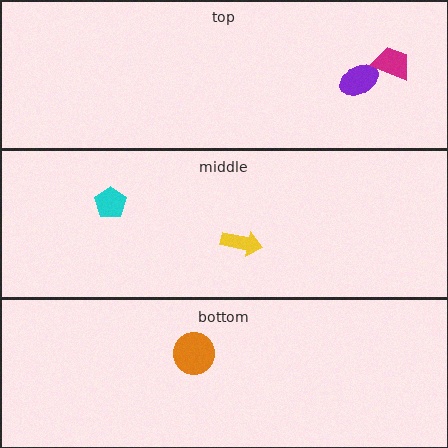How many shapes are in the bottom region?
1.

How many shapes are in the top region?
2.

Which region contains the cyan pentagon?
The middle region.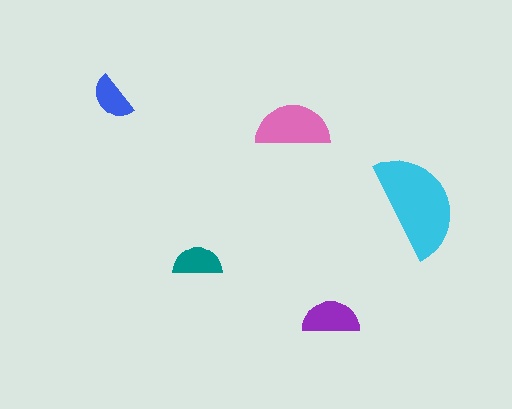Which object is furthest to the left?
The blue semicircle is leftmost.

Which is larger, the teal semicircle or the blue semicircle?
The teal one.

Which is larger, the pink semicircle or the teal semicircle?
The pink one.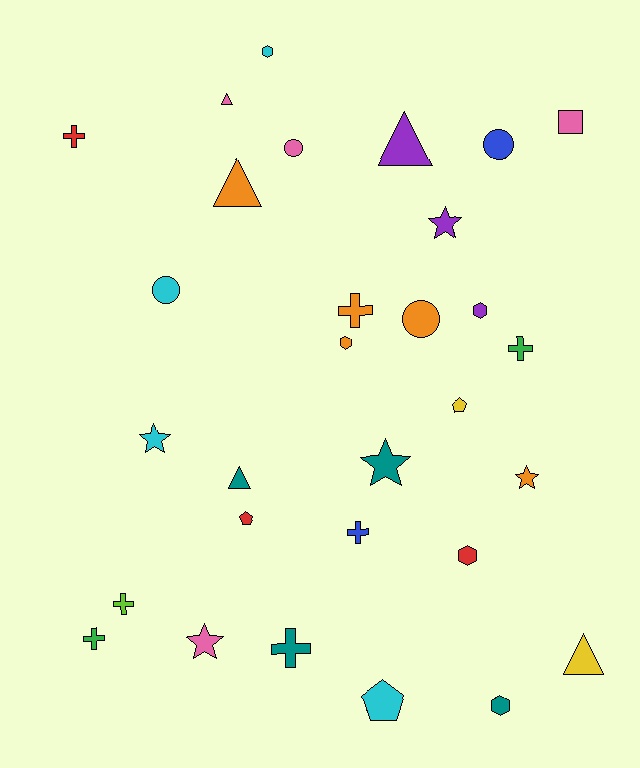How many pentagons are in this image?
There are 3 pentagons.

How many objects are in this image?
There are 30 objects.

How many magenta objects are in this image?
There are no magenta objects.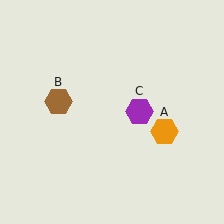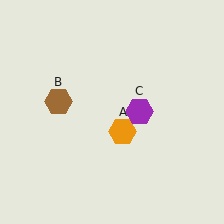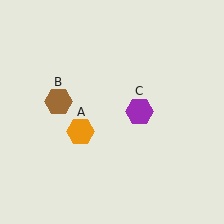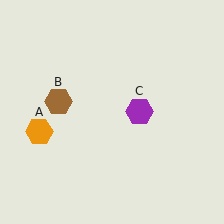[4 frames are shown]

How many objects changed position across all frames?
1 object changed position: orange hexagon (object A).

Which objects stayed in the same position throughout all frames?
Brown hexagon (object B) and purple hexagon (object C) remained stationary.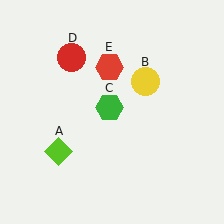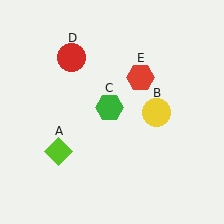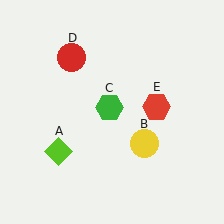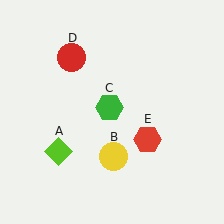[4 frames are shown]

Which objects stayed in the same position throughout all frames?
Lime diamond (object A) and green hexagon (object C) and red circle (object D) remained stationary.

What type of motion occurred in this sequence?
The yellow circle (object B), red hexagon (object E) rotated clockwise around the center of the scene.